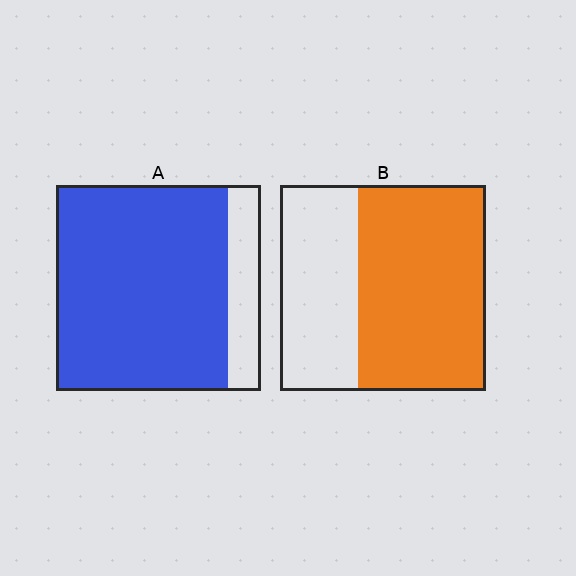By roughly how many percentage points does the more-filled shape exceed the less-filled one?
By roughly 20 percentage points (A over B).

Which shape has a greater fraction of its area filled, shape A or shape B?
Shape A.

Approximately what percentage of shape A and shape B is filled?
A is approximately 85% and B is approximately 60%.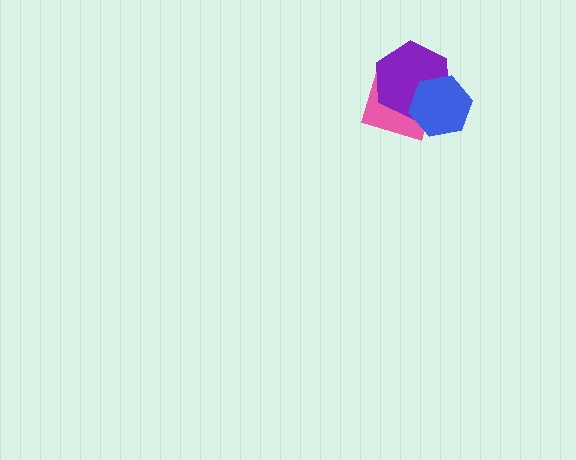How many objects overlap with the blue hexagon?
2 objects overlap with the blue hexagon.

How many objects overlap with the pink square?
2 objects overlap with the pink square.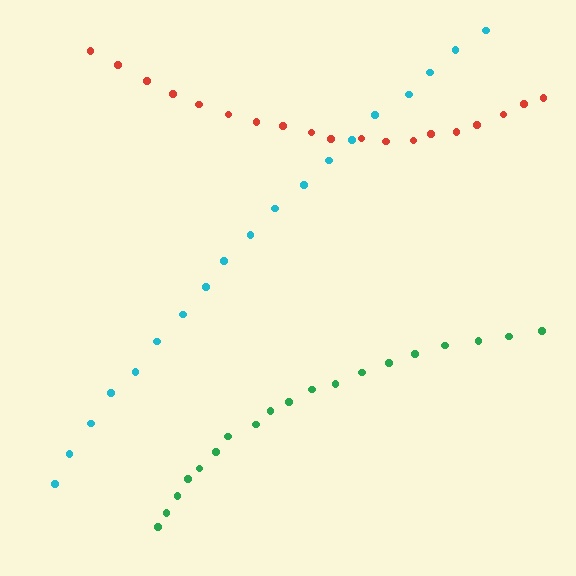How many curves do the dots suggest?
There are 3 distinct paths.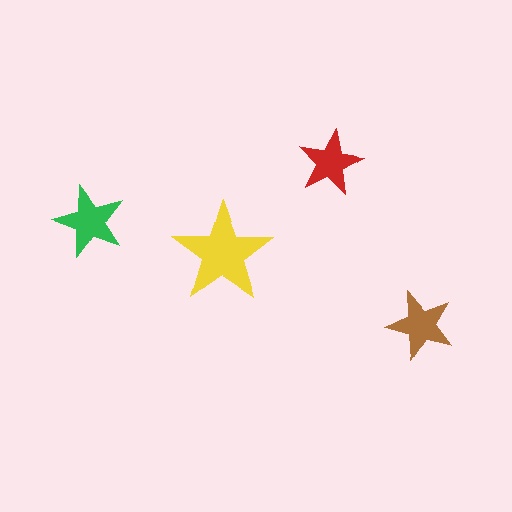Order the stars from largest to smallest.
the yellow one, the green one, the brown one, the red one.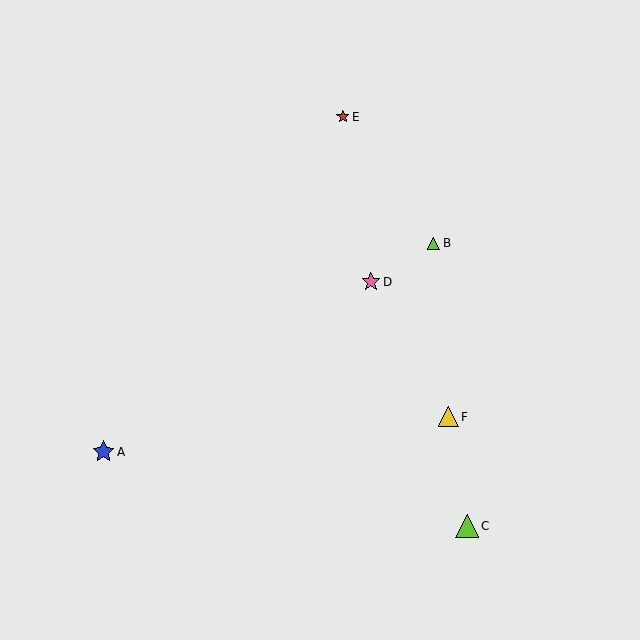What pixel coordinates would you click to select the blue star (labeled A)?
Click at (104, 452) to select the blue star A.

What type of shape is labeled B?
Shape B is a lime triangle.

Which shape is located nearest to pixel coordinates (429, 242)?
The lime triangle (labeled B) at (434, 243) is nearest to that location.